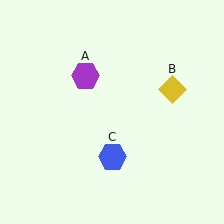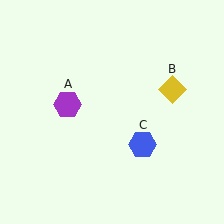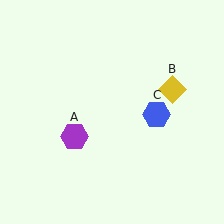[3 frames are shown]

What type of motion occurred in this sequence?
The purple hexagon (object A), blue hexagon (object C) rotated counterclockwise around the center of the scene.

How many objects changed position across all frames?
2 objects changed position: purple hexagon (object A), blue hexagon (object C).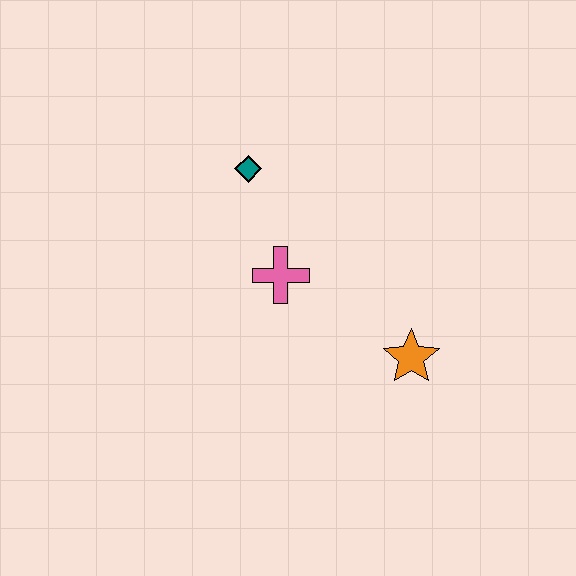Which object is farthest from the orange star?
The teal diamond is farthest from the orange star.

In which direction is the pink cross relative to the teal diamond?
The pink cross is below the teal diamond.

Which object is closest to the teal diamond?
The pink cross is closest to the teal diamond.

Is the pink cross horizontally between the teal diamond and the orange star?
Yes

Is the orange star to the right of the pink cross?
Yes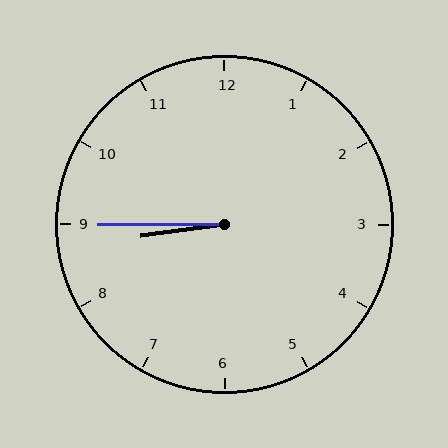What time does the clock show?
8:45.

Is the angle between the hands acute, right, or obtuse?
It is acute.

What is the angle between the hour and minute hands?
Approximately 8 degrees.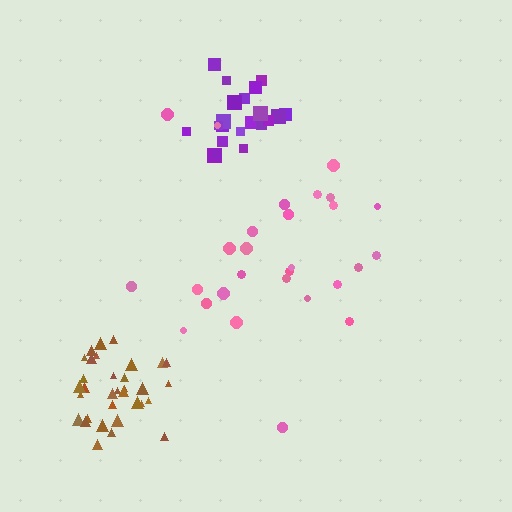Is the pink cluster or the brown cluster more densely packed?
Brown.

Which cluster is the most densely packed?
Brown.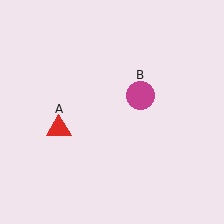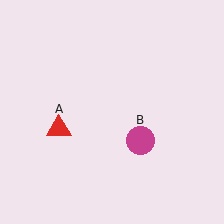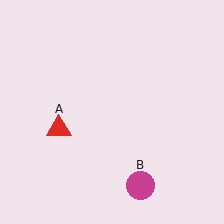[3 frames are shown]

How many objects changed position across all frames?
1 object changed position: magenta circle (object B).